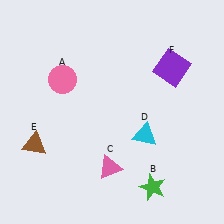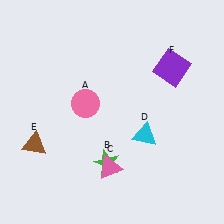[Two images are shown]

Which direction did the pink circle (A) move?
The pink circle (A) moved down.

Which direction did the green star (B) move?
The green star (B) moved left.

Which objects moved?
The objects that moved are: the pink circle (A), the green star (B).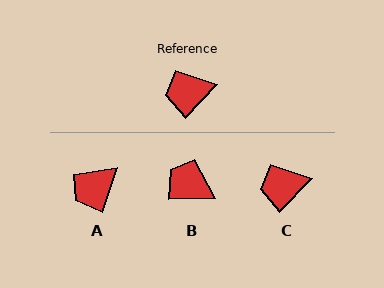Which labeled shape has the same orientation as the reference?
C.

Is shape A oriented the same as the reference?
No, it is off by about 26 degrees.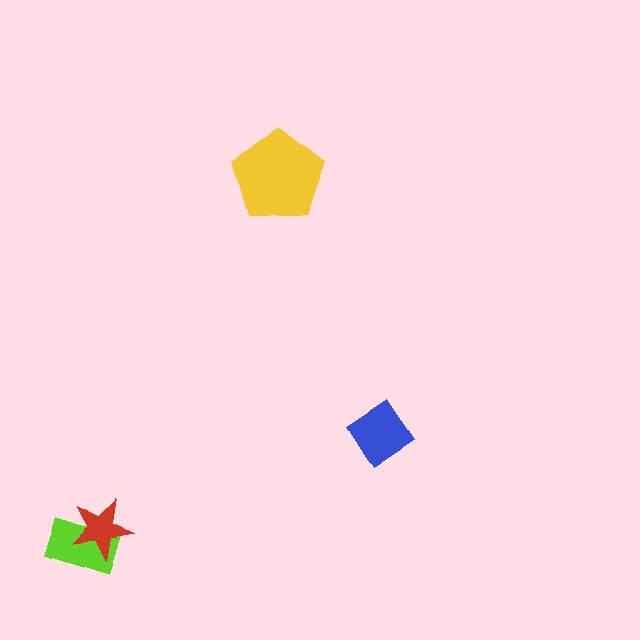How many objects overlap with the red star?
1 object overlaps with the red star.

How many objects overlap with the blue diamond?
0 objects overlap with the blue diamond.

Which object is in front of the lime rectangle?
The red star is in front of the lime rectangle.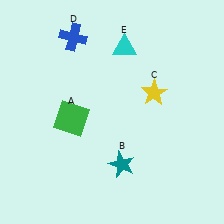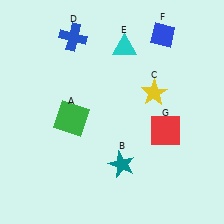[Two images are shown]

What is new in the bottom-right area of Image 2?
A red square (G) was added in the bottom-right area of Image 2.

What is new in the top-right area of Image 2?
A blue diamond (F) was added in the top-right area of Image 2.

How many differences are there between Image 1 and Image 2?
There are 2 differences between the two images.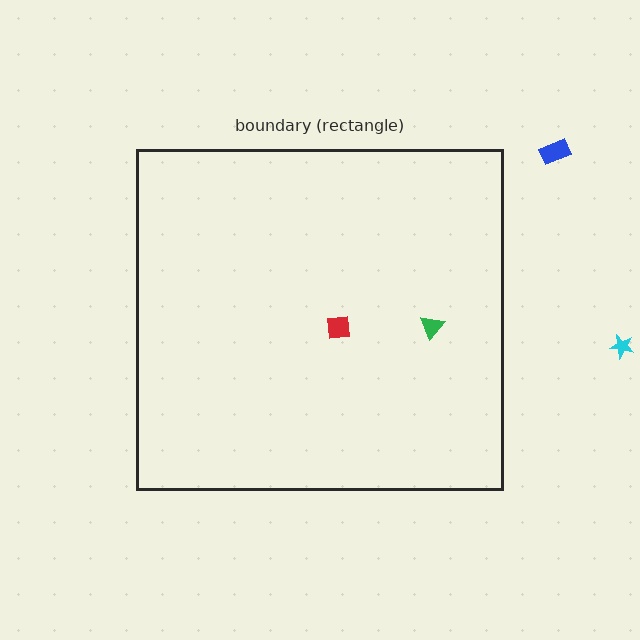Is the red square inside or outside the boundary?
Inside.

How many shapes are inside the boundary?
2 inside, 2 outside.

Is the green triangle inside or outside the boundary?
Inside.